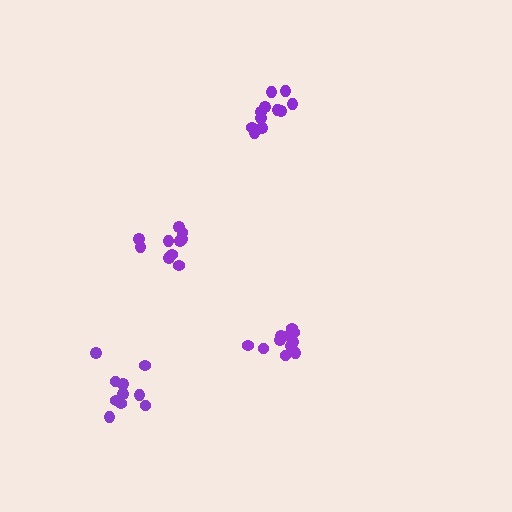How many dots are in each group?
Group 1: 10 dots, Group 2: 12 dots, Group 3: 11 dots, Group 4: 10 dots (43 total).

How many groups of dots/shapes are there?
There are 4 groups.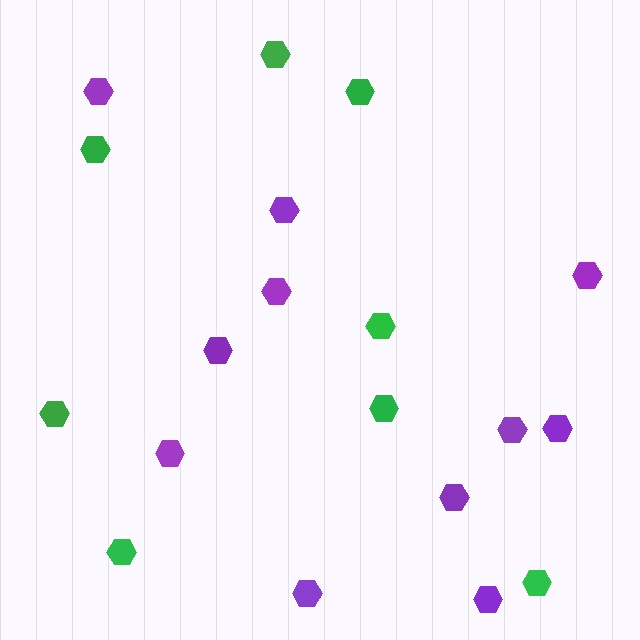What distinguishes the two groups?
There are 2 groups: one group of purple hexagons (11) and one group of green hexagons (8).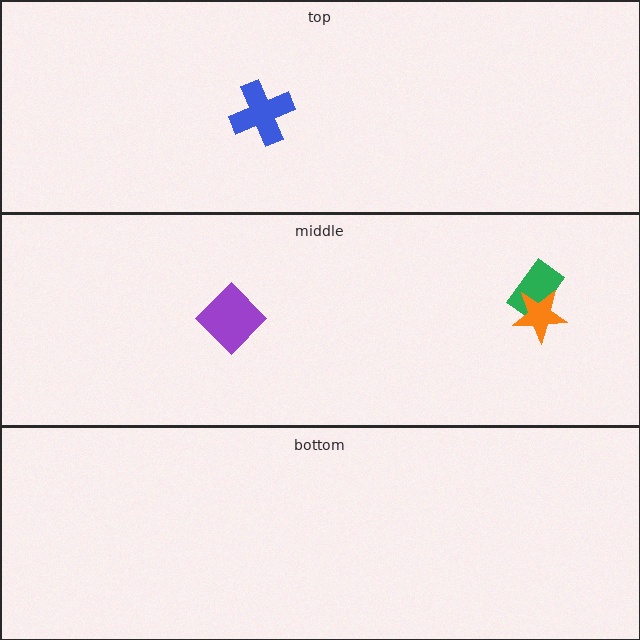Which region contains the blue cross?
The top region.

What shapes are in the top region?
The blue cross.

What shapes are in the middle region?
The green rectangle, the orange star, the purple diamond.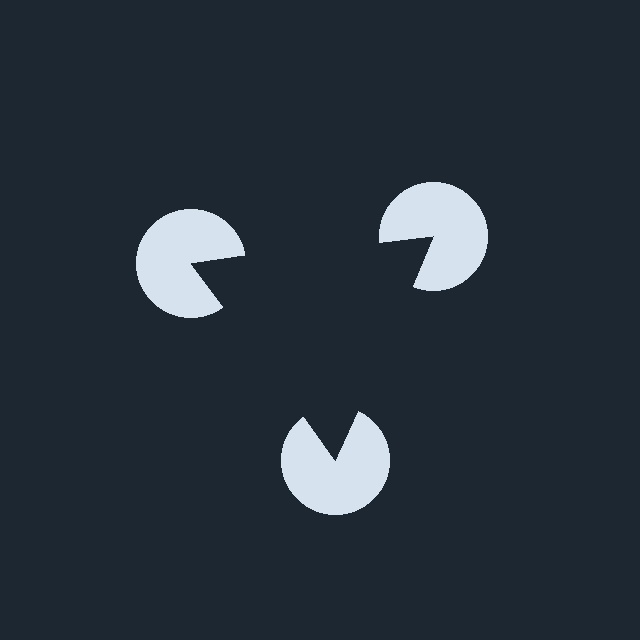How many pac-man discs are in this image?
There are 3 — one at each vertex of the illusory triangle.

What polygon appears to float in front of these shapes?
An illusory triangle — its edges are inferred from the aligned wedge cuts in the pac-man discs, not physically drawn.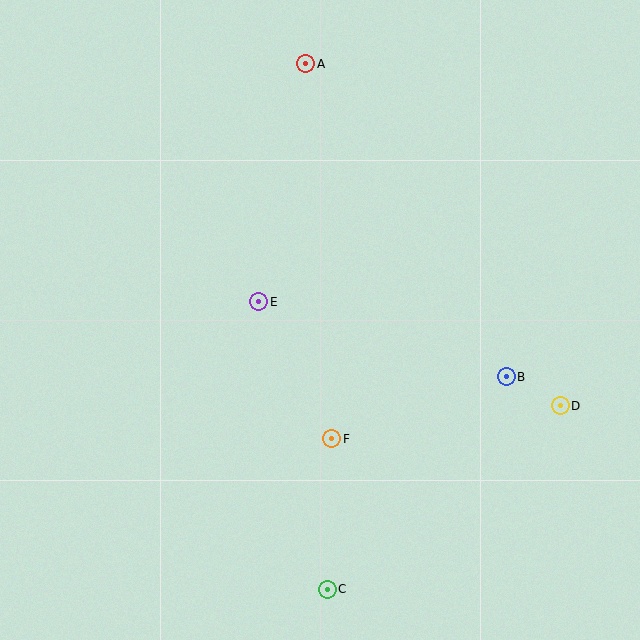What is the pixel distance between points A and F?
The distance between A and F is 376 pixels.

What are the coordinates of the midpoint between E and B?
The midpoint between E and B is at (382, 339).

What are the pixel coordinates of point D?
Point D is at (560, 406).